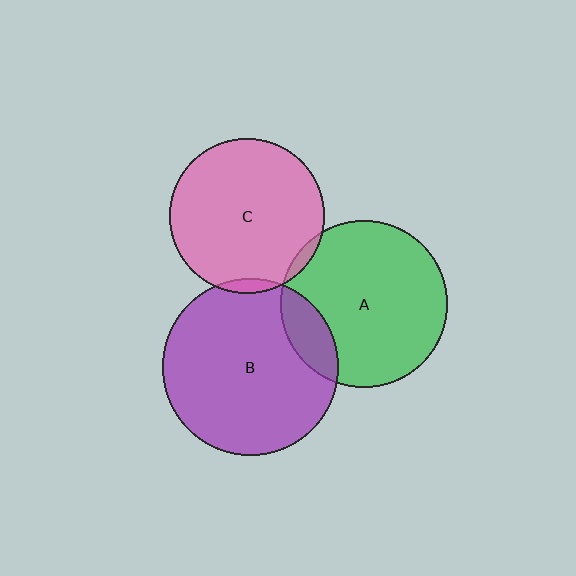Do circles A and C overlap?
Yes.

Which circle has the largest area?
Circle B (purple).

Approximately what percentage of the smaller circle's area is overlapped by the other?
Approximately 5%.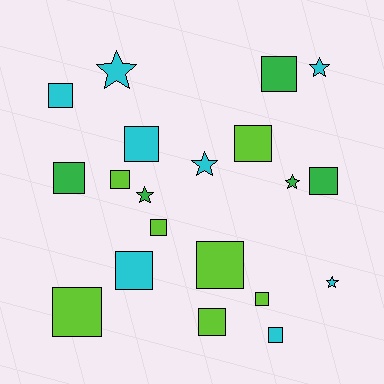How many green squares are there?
There are 3 green squares.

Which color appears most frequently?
Cyan, with 8 objects.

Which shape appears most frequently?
Square, with 14 objects.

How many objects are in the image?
There are 20 objects.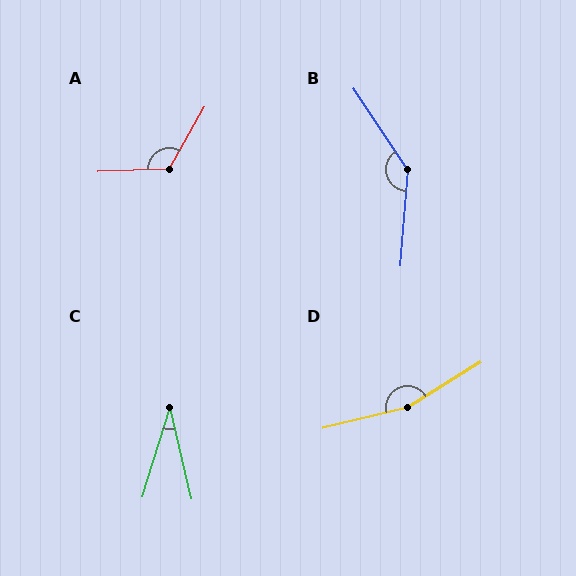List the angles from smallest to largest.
C (30°), A (122°), B (142°), D (162°).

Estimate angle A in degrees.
Approximately 122 degrees.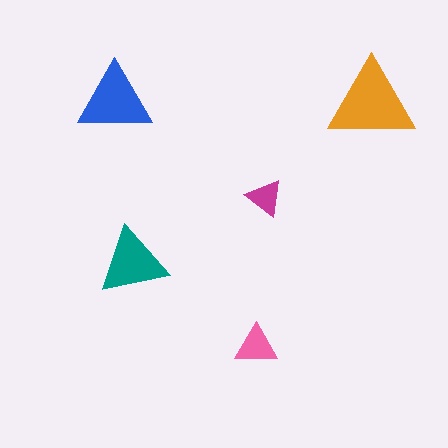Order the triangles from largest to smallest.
the orange one, the blue one, the teal one, the pink one, the magenta one.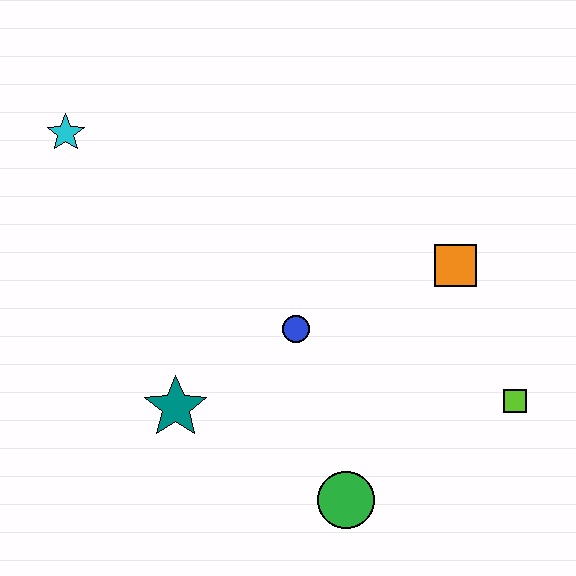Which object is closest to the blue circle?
The teal star is closest to the blue circle.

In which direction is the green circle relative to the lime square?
The green circle is to the left of the lime square.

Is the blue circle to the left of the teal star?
No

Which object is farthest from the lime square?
The cyan star is farthest from the lime square.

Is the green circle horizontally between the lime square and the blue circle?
Yes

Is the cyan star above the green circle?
Yes